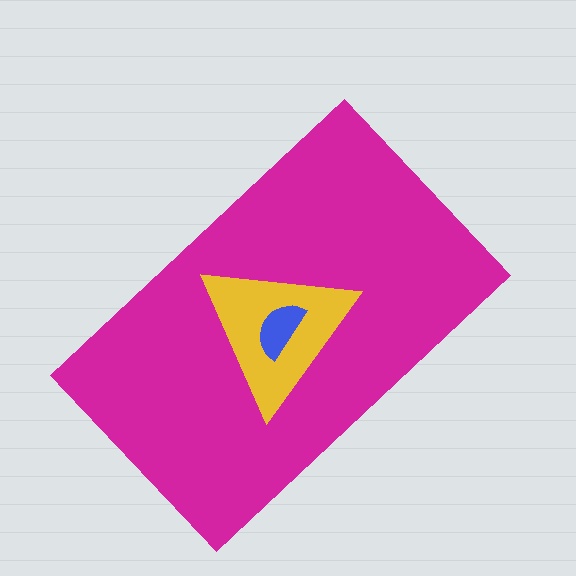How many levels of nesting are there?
3.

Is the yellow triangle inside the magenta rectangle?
Yes.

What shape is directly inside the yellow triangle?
The blue semicircle.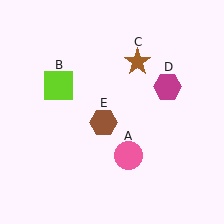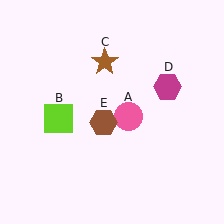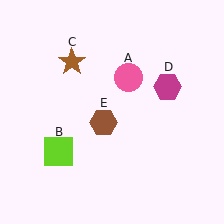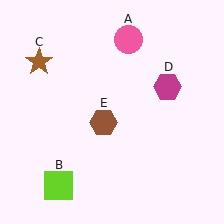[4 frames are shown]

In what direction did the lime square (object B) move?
The lime square (object B) moved down.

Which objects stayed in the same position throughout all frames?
Magenta hexagon (object D) and brown hexagon (object E) remained stationary.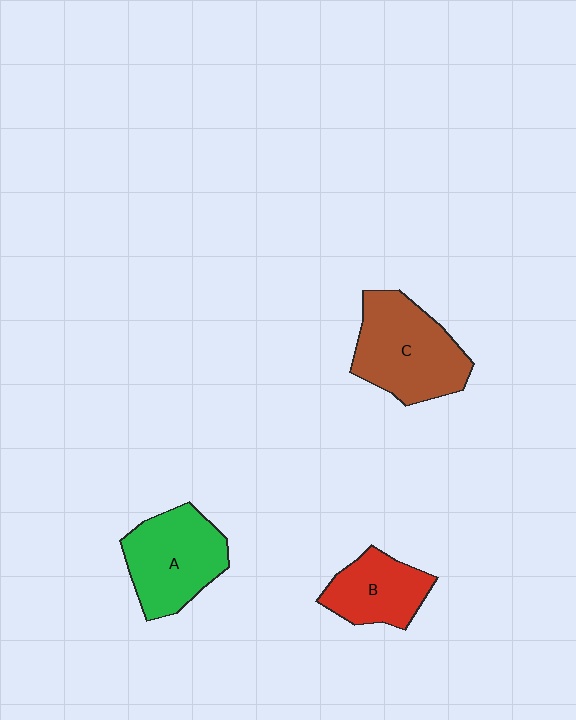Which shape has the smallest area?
Shape B (red).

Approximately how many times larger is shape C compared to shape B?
Approximately 1.6 times.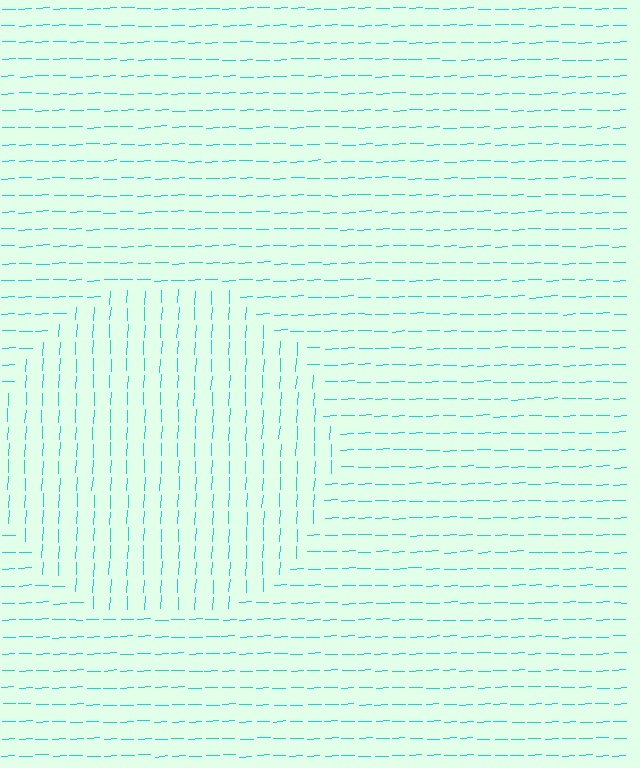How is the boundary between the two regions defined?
The boundary is defined purely by a change in line orientation (approximately 85 degrees difference). All lines are the same color and thickness.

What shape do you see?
I see a circle.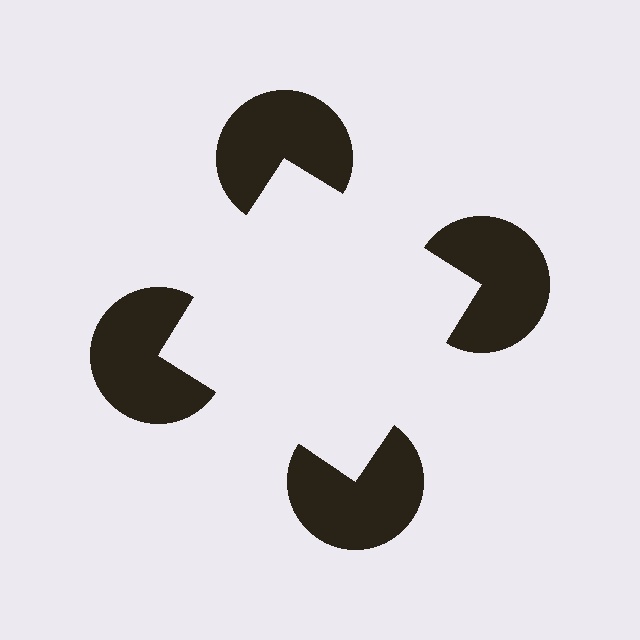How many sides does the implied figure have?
4 sides.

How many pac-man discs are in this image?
There are 4 — one at each vertex of the illusory square.